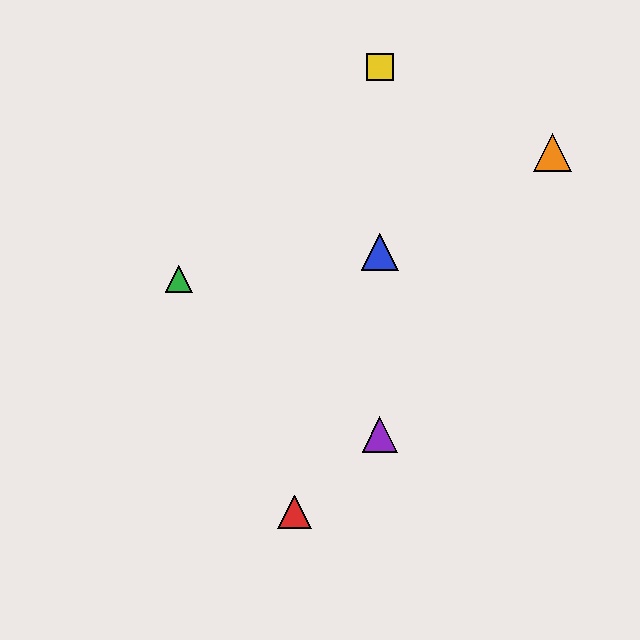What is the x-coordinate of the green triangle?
The green triangle is at x≈179.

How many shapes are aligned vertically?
3 shapes (the blue triangle, the yellow square, the purple triangle) are aligned vertically.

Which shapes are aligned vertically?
The blue triangle, the yellow square, the purple triangle are aligned vertically.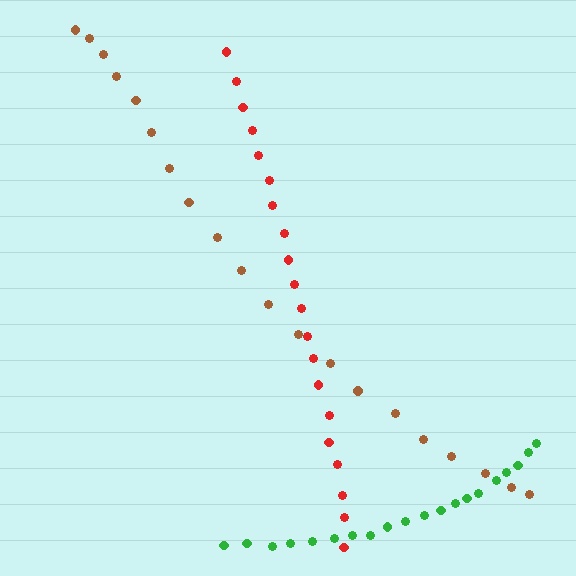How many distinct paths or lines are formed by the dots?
There are 3 distinct paths.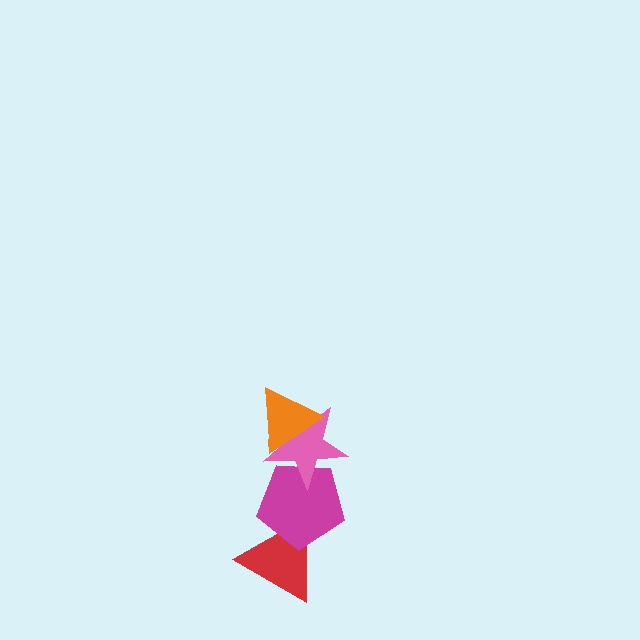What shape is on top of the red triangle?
The magenta pentagon is on top of the red triangle.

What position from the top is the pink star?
The pink star is 2nd from the top.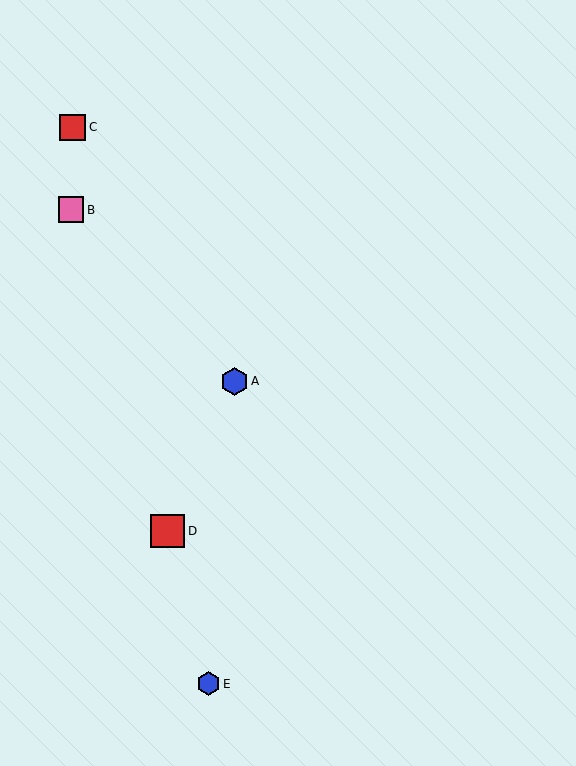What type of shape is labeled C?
Shape C is a red square.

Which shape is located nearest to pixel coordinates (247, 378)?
The blue hexagon (labeled A) at (234, 381) is nearest to that location.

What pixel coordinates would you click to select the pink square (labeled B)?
Click at (71, 210) to select the pink square B.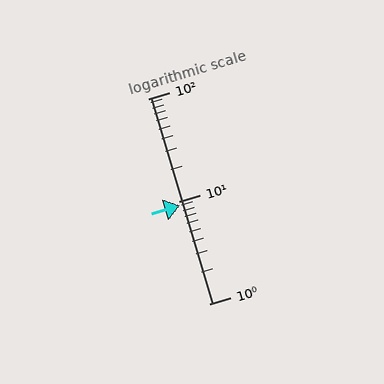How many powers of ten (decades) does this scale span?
The scale spans 2 decades, from 1 to 100.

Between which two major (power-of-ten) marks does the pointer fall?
The pointer is between 1 and 10.